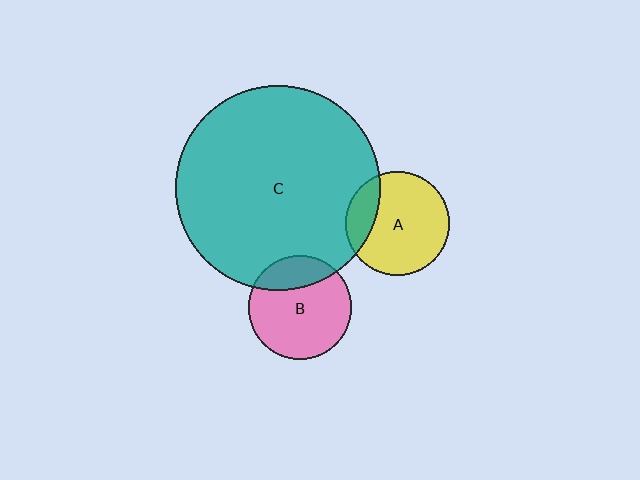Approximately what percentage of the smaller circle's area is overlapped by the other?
Approximately 20%.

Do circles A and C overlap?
Yes.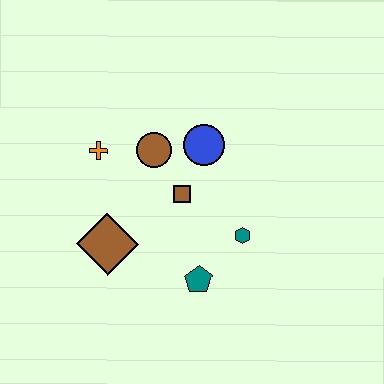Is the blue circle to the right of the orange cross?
Yes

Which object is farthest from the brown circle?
The teal pentagon is farthest from the brown circle.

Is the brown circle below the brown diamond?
No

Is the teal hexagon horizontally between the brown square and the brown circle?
No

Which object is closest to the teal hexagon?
The teal pentagon is closest to the teal hexagon.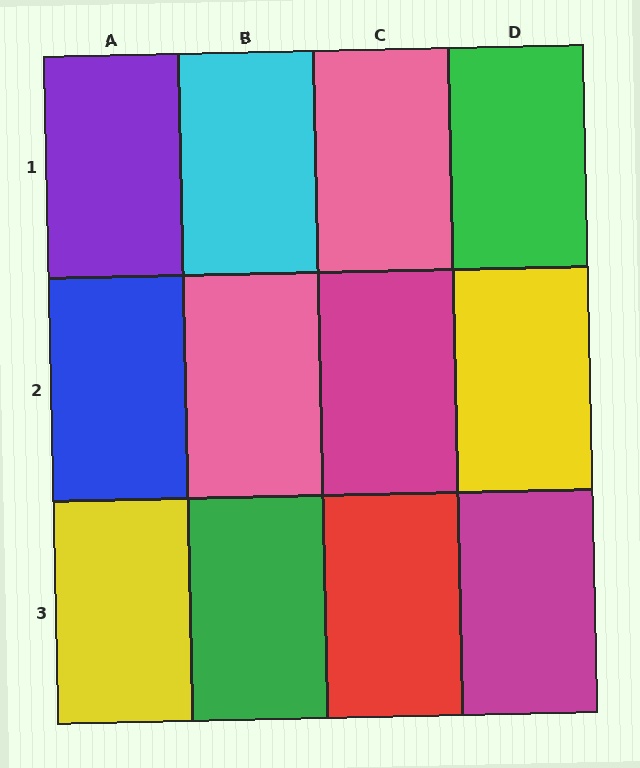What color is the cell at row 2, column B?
Pink.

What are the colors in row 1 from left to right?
Purple, cyan, pink, green.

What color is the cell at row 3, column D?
Magenta.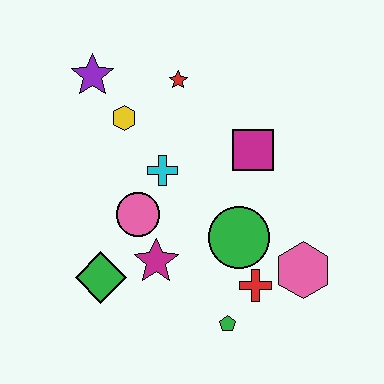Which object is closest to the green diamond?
The magenta star is closest to the green diamond.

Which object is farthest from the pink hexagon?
The purple star is farthest from the pink hexagon.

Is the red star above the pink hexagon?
Yes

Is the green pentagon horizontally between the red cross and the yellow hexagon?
Yes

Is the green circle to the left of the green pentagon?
No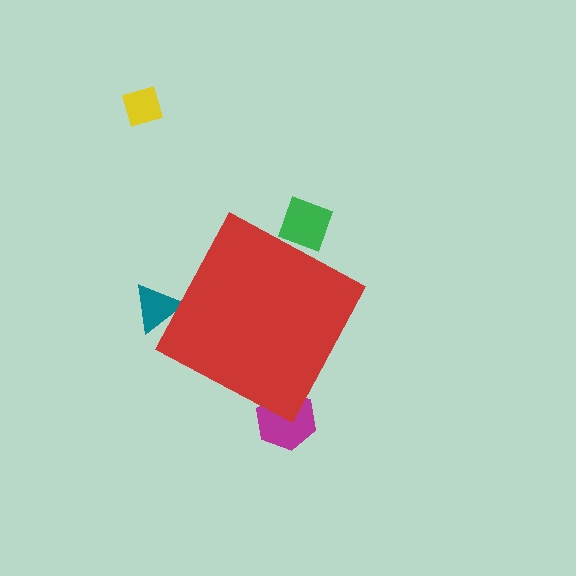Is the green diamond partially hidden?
Yes, the green diamond is partially hidden behind the red diamond.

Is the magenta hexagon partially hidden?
Yes, the magenta hexagon is partially hidden behind the red diamond.